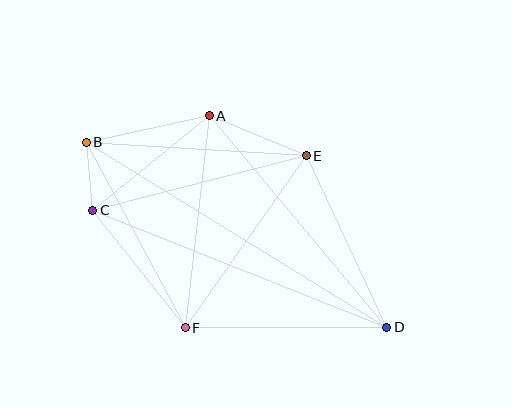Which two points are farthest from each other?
Points B and D are farthest from each other.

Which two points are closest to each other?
Points B and C are closest to each other.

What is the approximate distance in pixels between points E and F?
The distance between E and F is approximately 210 pixels.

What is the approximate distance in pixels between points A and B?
The distance between A and B is approximately 126 pixels.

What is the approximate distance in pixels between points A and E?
The distance between A and E is approximately 105 pixels.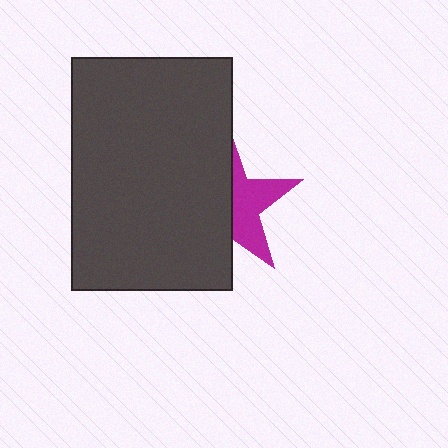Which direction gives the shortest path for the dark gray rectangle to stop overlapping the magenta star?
Moving left gives the shortest separation.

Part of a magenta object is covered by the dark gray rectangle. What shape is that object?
It is a star.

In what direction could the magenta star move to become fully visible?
The magenta star could move right. That would shift it out from behind the dark gray rectangle entirely.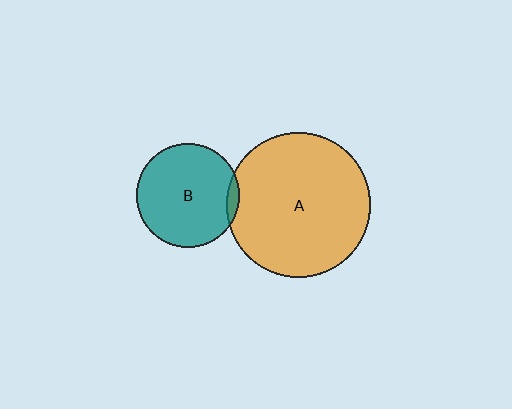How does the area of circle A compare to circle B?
Approximately 1.9 times.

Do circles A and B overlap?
Yes.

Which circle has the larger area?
Circle A (orange).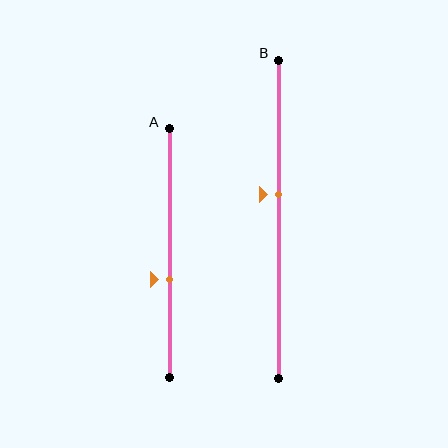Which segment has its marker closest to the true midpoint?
Segment B has its marker closest to the true midpoint.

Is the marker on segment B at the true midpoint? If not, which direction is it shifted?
No, the marker on segment B is shifted upward by about 8% of the segment length.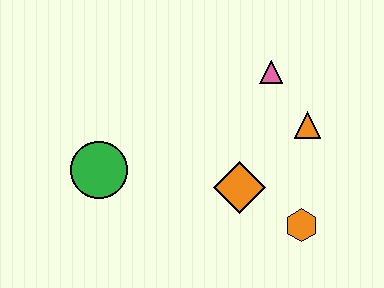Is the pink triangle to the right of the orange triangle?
No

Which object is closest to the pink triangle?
The orange triangle is closest to the pink triangle.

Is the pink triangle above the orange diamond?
Yes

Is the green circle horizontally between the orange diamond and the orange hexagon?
No